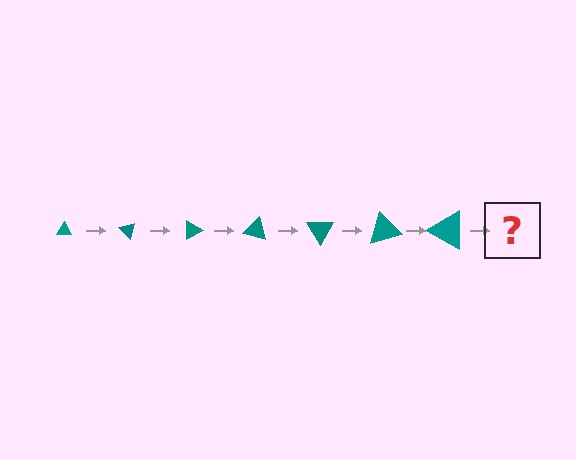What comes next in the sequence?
The next element should be a triangle, larger than the previous one and rotated 315 degrees from the start.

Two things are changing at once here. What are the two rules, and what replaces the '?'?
The two rules are that the triangle grows larger each step and it rotates 45 degrees each step. The '?' should be a triangle, larger than the previous one and rotated 315 degrees from the start.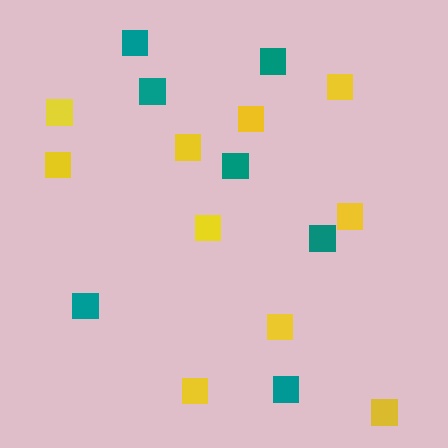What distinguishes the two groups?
There are 2 groups: one group of yellow squares (10) and one group of teal squares (7).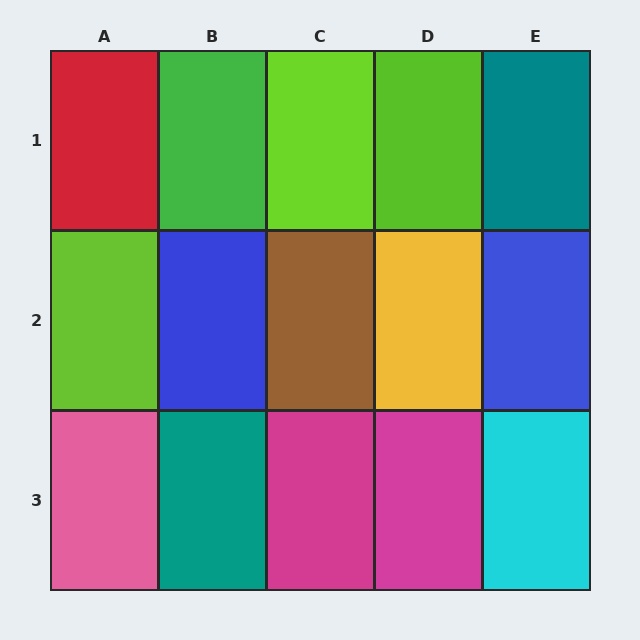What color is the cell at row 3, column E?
Cyan.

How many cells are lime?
3 cells are lime.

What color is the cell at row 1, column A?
Red.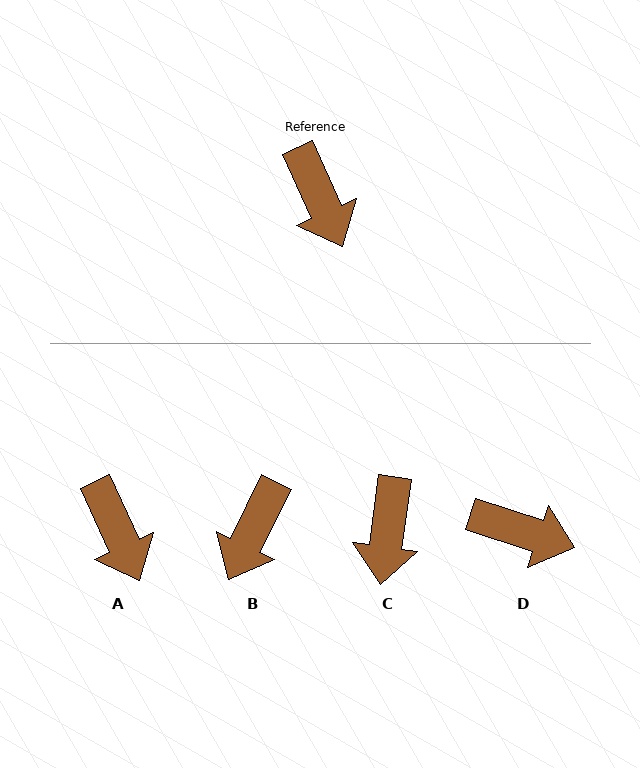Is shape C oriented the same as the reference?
No, it is off by about 32 degrees.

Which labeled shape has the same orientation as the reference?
A.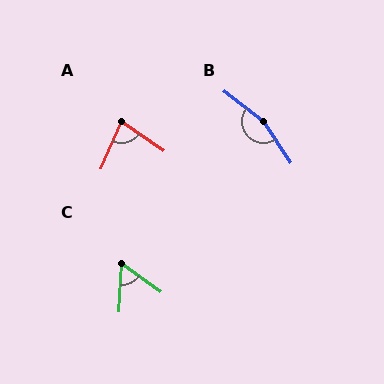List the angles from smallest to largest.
C (58°), A (79°), B (161°).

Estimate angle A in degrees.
Approximately 79 degrees.